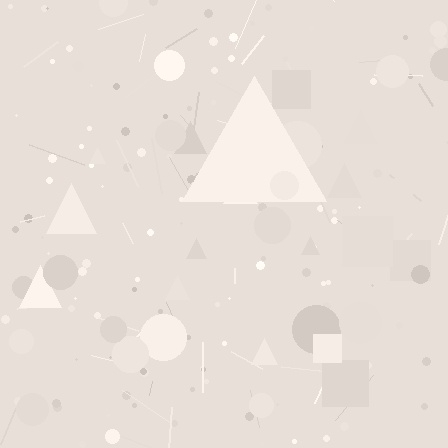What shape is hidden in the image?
A triangle is hidden in the image.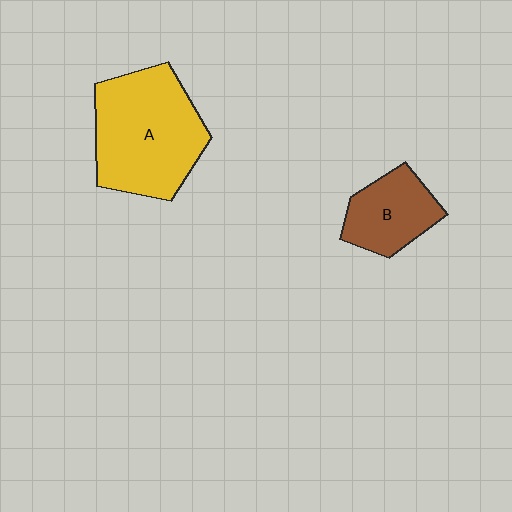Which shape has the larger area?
Shape A (yellow).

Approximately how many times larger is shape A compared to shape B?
Approximately 2.0 times.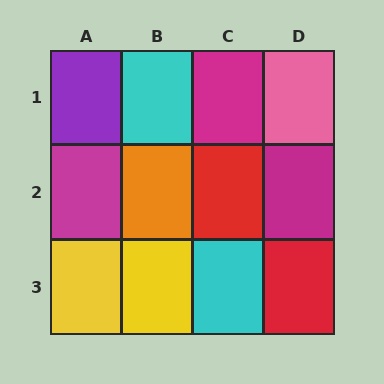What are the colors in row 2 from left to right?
Magenta, orange, red, magenta.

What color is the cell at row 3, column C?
Cyan.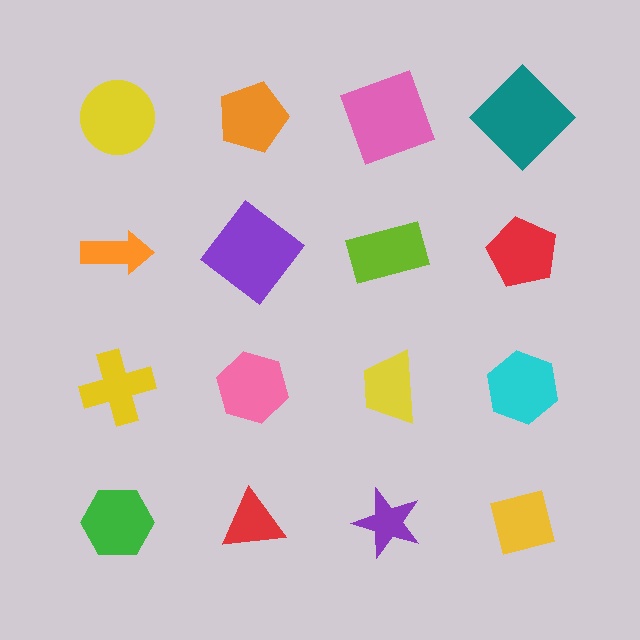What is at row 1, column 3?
A pink square.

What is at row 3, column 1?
A yellow cross.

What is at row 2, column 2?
A purple diamond.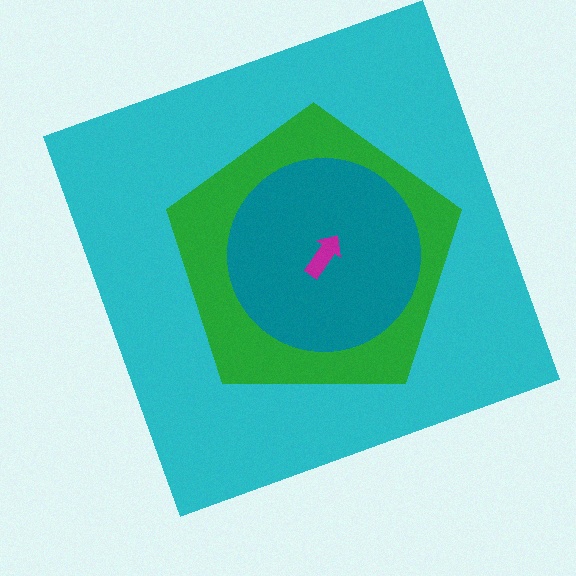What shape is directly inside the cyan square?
The green pentagon.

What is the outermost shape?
The cyan square.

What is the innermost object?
The magenta arrow.